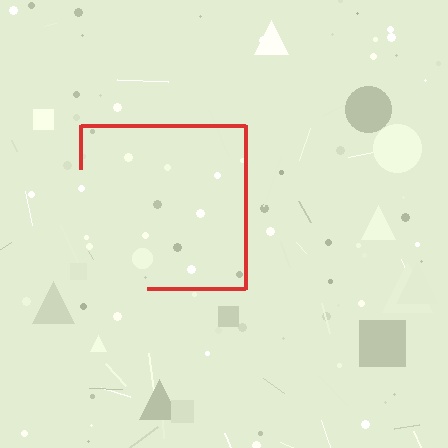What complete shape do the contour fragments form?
The contour fragments form a square.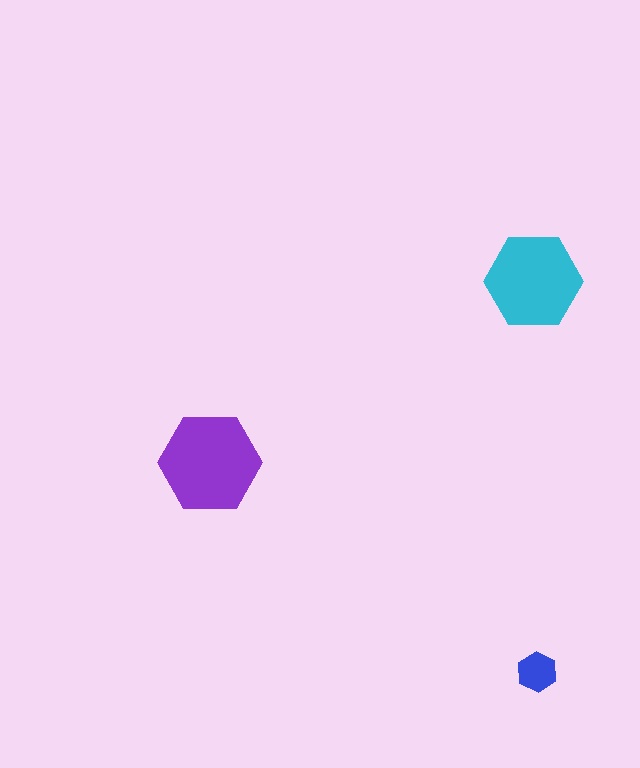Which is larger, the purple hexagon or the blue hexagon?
The purple one.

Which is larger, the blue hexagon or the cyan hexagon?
The cyan one.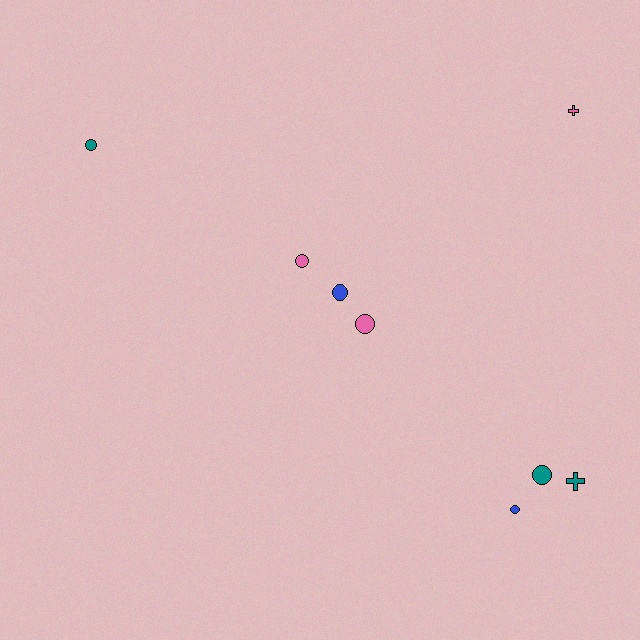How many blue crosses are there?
There are no blue crosses.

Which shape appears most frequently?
Circle, with 6 objects.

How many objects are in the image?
There are 8 objects.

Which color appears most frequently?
Pink, with 3 objects.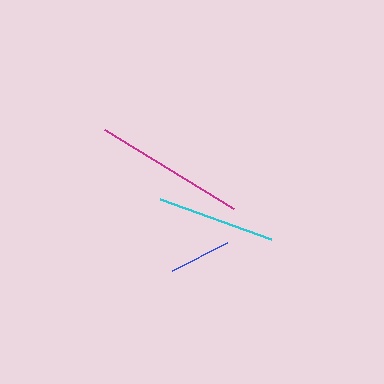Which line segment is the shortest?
The blue line is the shortest at approximately 61 pixels.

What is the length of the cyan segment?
The cyan segment is approximately 117 pixels long.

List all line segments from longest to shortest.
From longest to shortest: magenta, cyan, blue.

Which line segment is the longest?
The magenta line is the longest at approximately 151 pixels.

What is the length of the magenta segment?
The magenta segment is approximately 151 pixels long.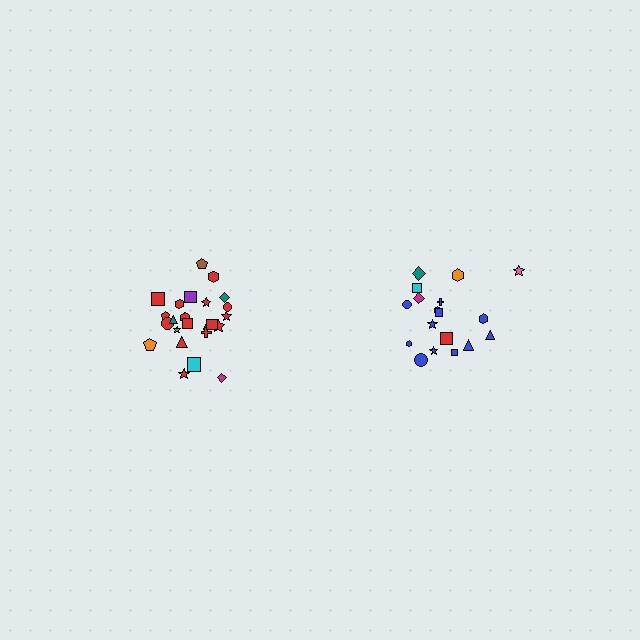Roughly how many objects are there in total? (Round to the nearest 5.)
Roughly 45 objects in total.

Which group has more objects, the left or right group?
The left group.